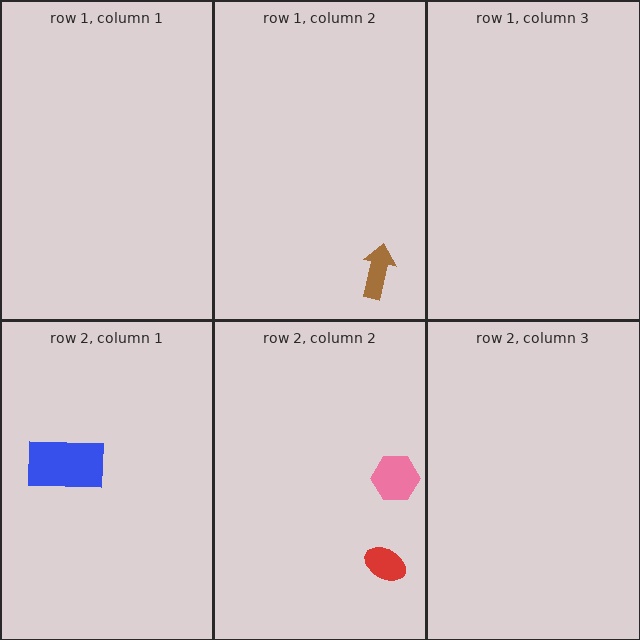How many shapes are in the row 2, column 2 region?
2.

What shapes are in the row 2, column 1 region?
The blue rectangle.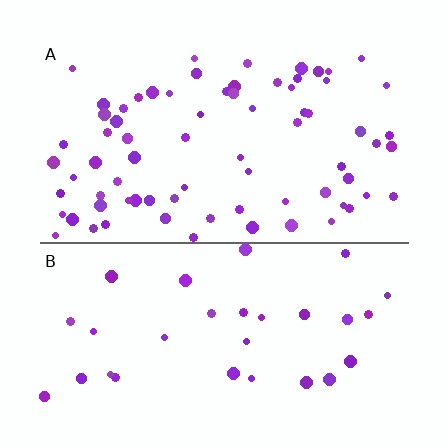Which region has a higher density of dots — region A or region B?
A (the top).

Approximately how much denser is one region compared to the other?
Approximately 2.4× — region A over region B.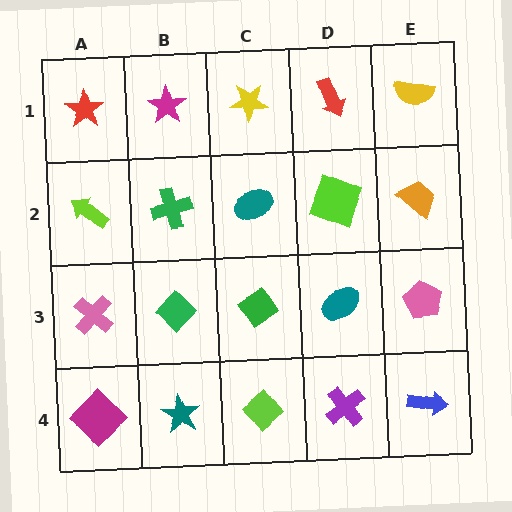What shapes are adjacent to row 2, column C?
A yellow star (row 1, column C), a green diamond (row 3, column C), a green cross (row 2, column B), a lime square (row 2, column D).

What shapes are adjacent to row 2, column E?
A yellow semicircle (row 1, column E), a pink pentagon (row 3, column E), a lime square (row 2, column D).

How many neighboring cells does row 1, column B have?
3.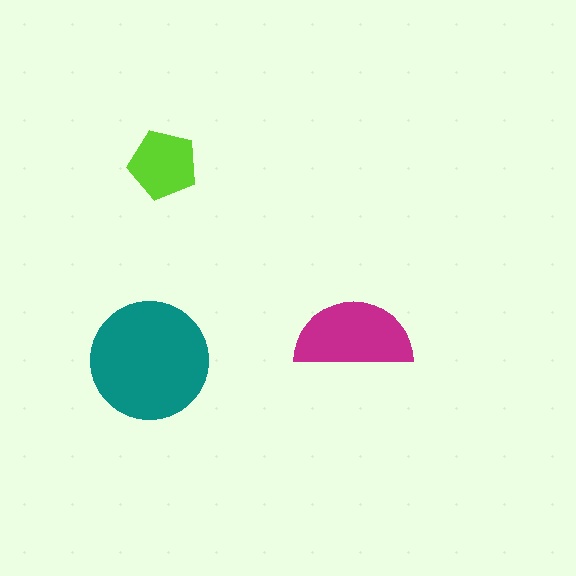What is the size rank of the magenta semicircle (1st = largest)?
2nd.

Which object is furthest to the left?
The teal circle is leftmost.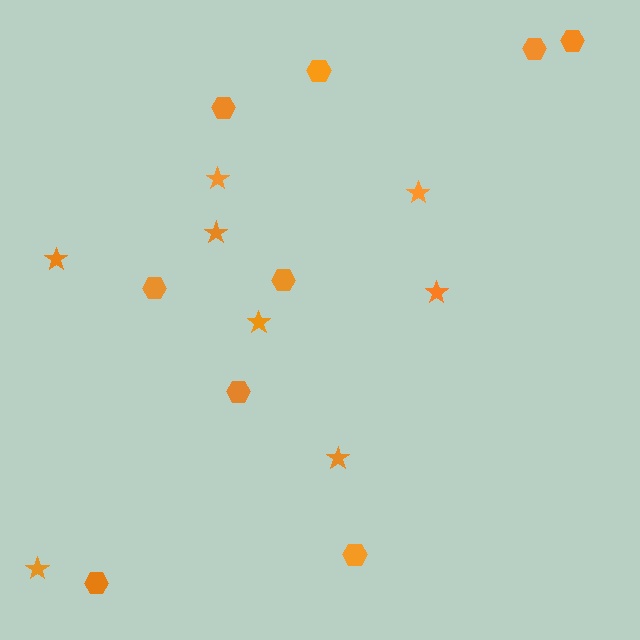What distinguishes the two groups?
There are 2 groups: one group of hexagons (9) and one group of stars (8).